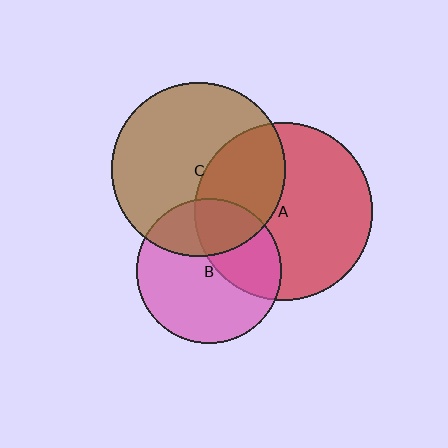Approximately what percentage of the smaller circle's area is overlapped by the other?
Approximately 35%.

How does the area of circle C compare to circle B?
Approximately 1.4 times.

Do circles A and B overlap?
Yes.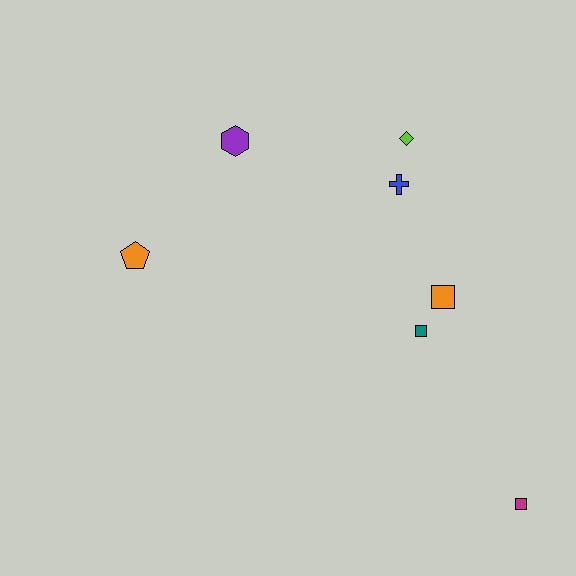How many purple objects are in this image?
There is 1 purple object.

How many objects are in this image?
There are 7 objects.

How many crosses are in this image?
There is 1 cross.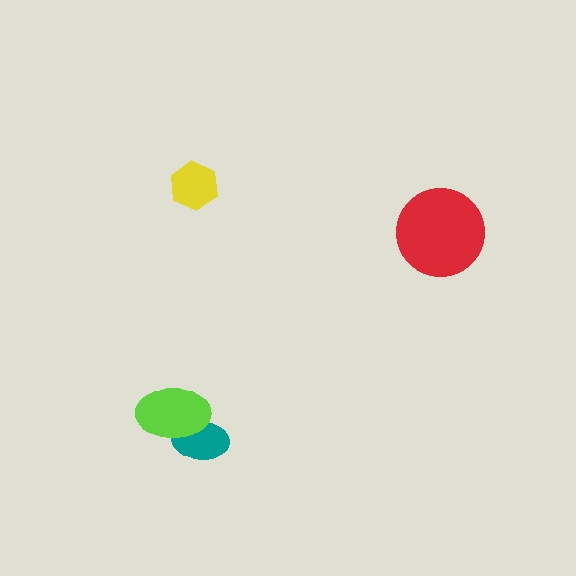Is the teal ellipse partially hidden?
Yes, it is partially covered by another shape.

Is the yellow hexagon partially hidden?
No, no other shape covers it.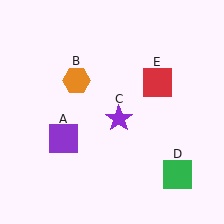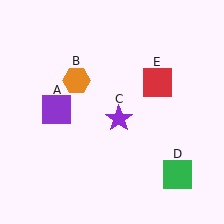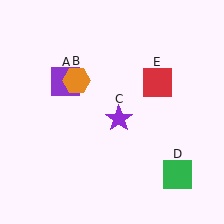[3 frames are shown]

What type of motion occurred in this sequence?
The purple square (object A) rotated clockwise around the center of the scene.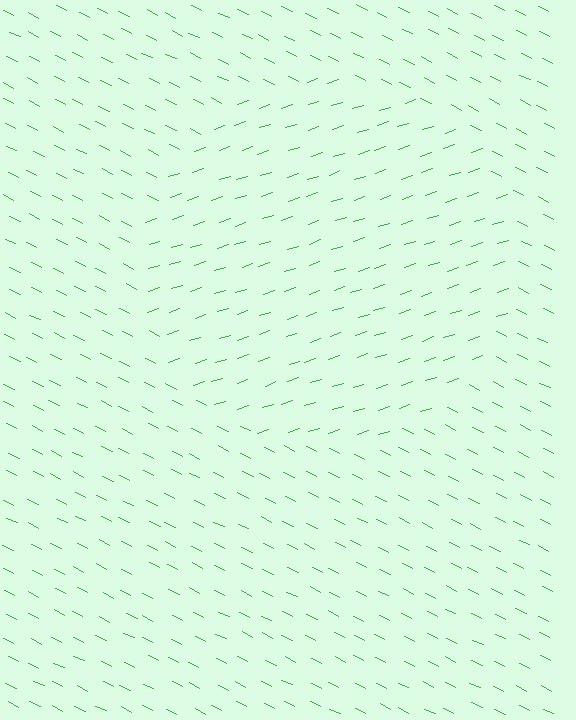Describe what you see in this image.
The image is filled with small green line segments. A circle region in the image has lines oriented differently from the surrounding lines, creating a visible texture boundary.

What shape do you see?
I see a circle.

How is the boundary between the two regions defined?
The boundary is defined purely by a change in line orientation (approximately 45 degrees difference). All lines are the same color and thickness.